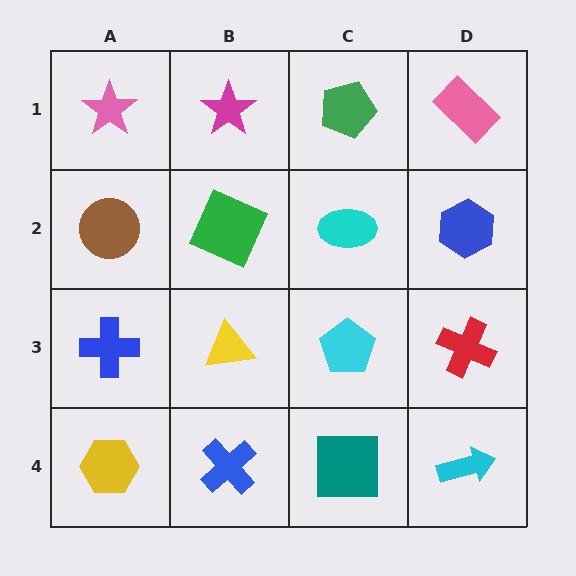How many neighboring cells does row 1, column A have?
2.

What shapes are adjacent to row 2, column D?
A pink rectangle (row 1, column D), a red cross (row 3, column D), a cyan ellipse (row 2, column C).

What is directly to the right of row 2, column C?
A blue hexagon.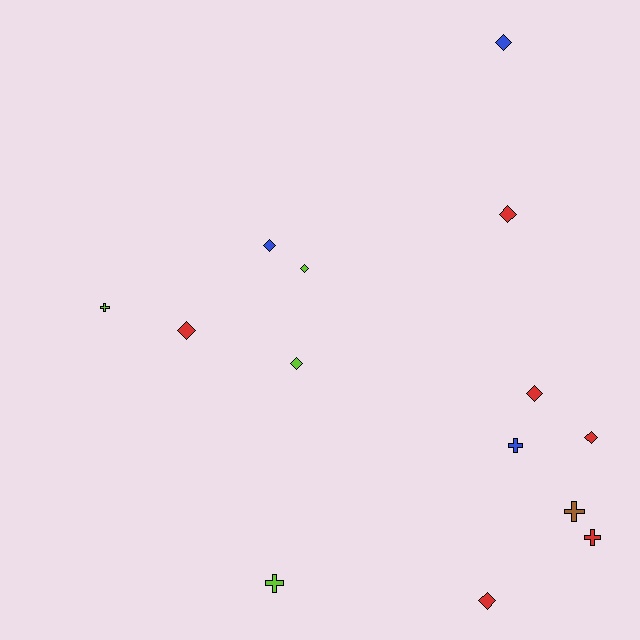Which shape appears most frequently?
Diamond, with 9 objects.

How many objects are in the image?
There are 14 objects.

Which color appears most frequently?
Red, with 6 objects.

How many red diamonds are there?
There are 5 red diamonds.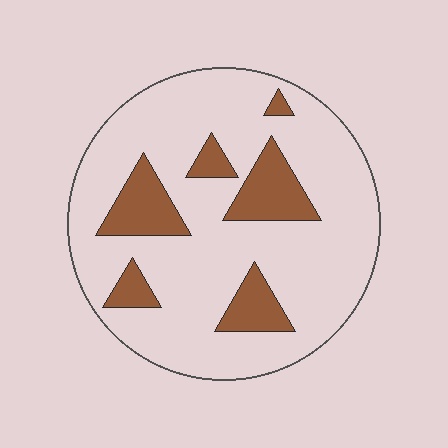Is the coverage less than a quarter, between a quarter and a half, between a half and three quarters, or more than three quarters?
Less than a quarter.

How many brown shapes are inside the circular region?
6.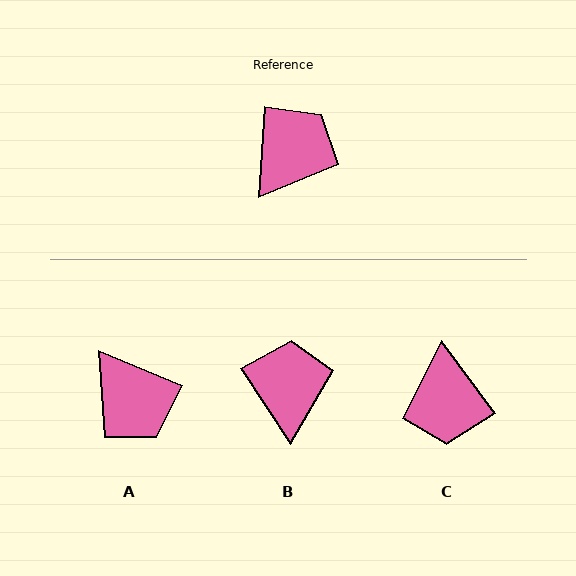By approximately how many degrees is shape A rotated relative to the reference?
Approximately 109 degrees clockwise.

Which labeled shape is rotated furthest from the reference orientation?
C, about 140 degrees away.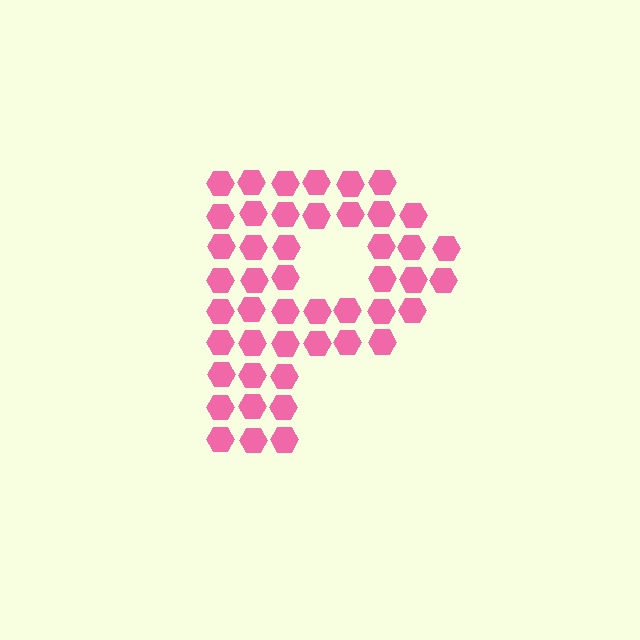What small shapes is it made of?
It is made of small hexagons.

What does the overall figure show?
The overall figure shows the letter P.